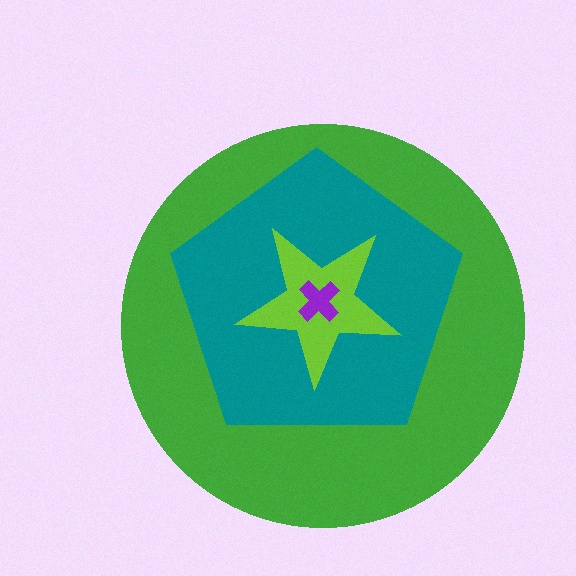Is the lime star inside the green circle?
Yes.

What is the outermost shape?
The green circle.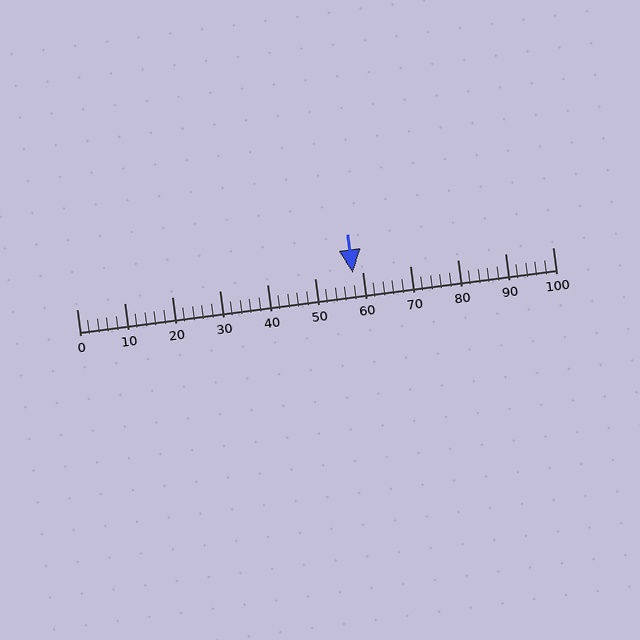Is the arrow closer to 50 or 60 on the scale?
The arrow is closer to 60.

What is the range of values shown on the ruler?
The ruler shows values from 0 to 100.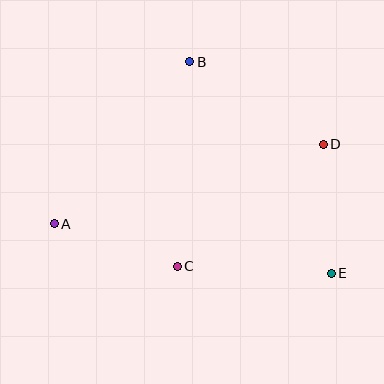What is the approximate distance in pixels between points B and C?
The distance between B and C is approximately 205 pixels.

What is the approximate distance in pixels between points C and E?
The distance between C and E is approximately 154 pixels.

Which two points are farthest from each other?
Points A and E are farthest from each other.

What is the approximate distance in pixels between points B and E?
The distance between B and E is approximately 254 pixels.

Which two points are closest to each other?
Points D and E are closest to each other.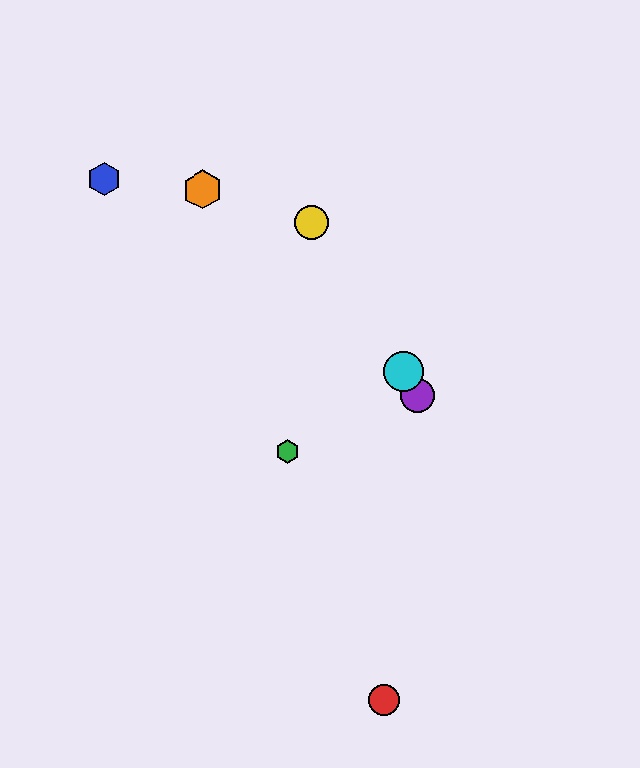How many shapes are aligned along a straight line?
3 shapes (the yellow circle, the purple circle, the cyan circle) are aligned along a straight line.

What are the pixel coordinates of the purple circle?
The purple circle is at (418, 395).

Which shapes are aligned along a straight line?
The yellow circle, the purple circle, the cyan circle are aligned along a straight line.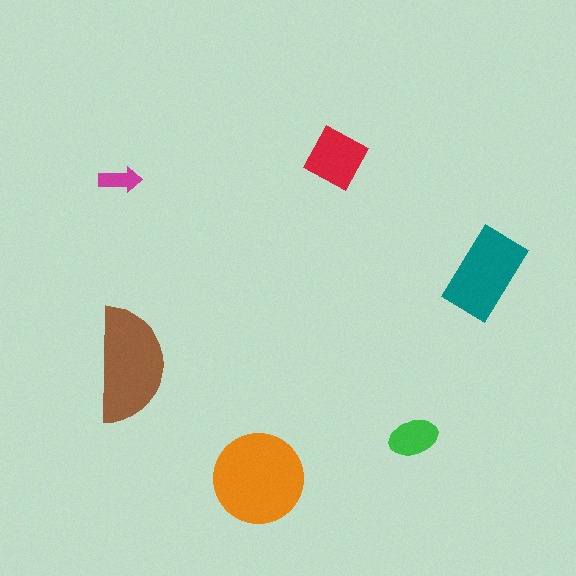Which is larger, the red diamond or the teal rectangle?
The teal rectangle.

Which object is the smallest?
The magenta arrow.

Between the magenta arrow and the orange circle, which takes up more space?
The orange circle.